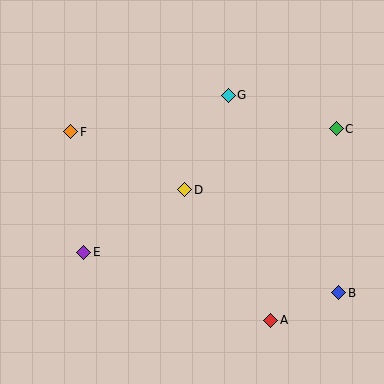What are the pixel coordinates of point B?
Point B is at (339, 293).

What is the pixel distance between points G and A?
The distance between G and A is 229 pixels.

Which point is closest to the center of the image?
Point D at (185, 190) is closest to the center.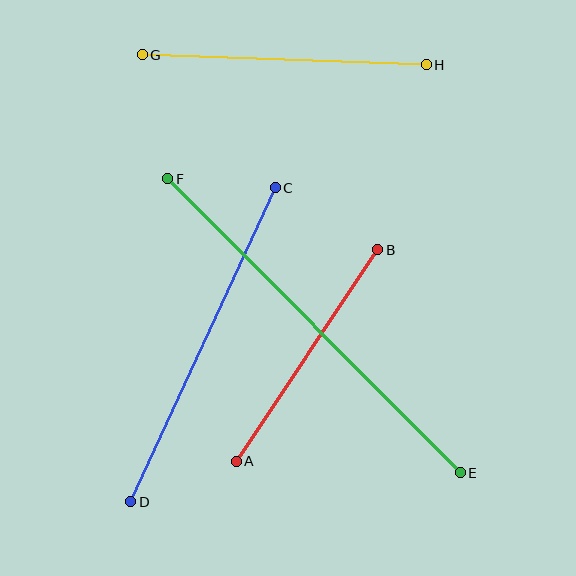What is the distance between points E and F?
The distance is approximately 415 pixels.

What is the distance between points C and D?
The distance is approximately 346 pixels.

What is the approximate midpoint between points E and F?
The midpoint is at approximately (314, 326) pixels.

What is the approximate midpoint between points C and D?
The midpoint is at approximately (203, 345) pixels.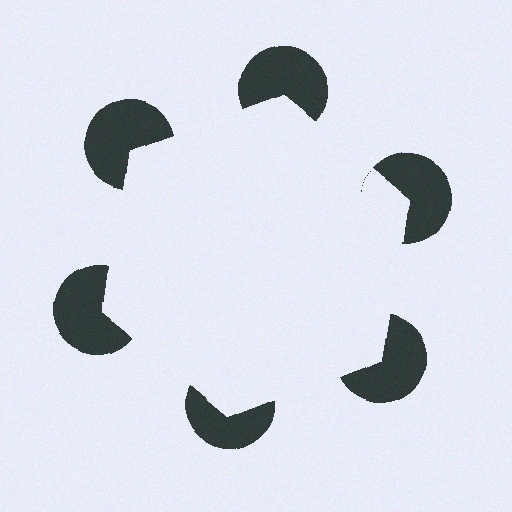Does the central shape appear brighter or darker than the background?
It typically appears slightly brighter than the background, even though no actual brightness change is drawn.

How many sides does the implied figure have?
6 sides.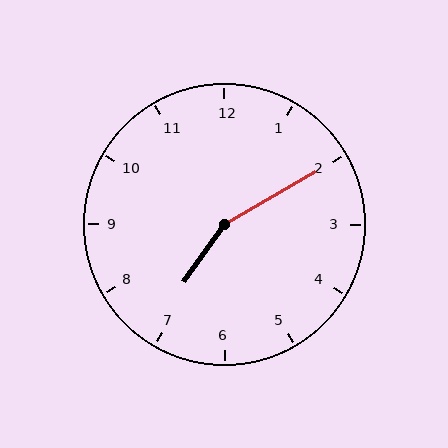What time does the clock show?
7:10.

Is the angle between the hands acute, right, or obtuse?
It is obtuse.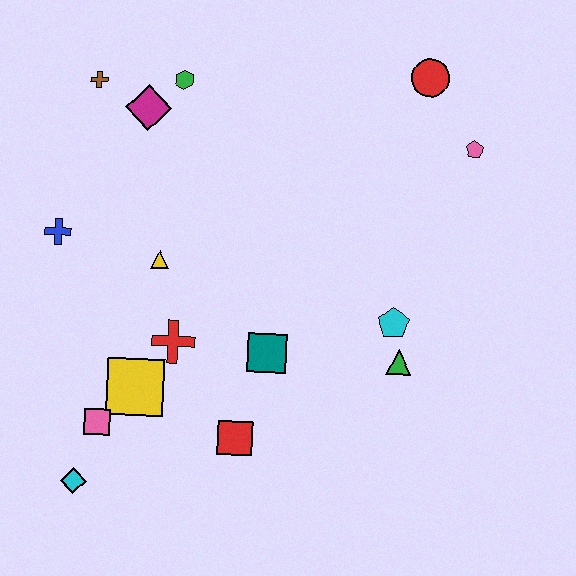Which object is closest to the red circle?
The pink pentagon is closest to the red circle.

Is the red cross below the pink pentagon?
Yes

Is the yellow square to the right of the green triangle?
No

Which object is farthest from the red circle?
The cyan diamond is farthest from the red circle.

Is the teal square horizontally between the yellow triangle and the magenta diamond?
No